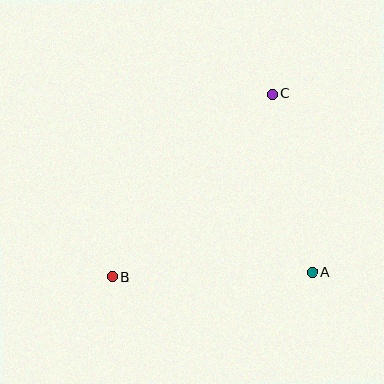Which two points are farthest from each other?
Points B and C are farthest from each other.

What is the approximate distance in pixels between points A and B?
The distance between A and B is approximately 200 pixels.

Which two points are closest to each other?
Points A and C are closest to each other.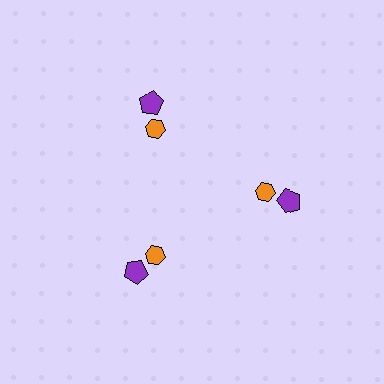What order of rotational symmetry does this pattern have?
This pattern has 3-fold rotational symmetry.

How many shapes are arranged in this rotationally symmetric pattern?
There are 6 shapes, arranged in 3 groups of 2.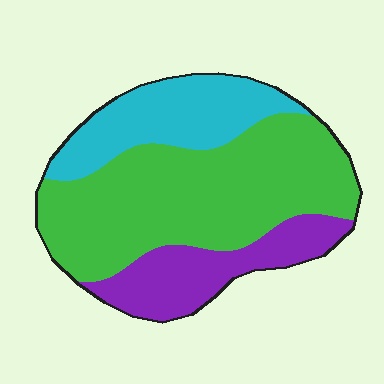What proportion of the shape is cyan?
Cyan covers roughly 25% of the shape.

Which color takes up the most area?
Green, at roughly 55%.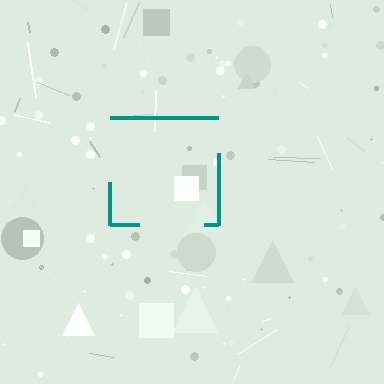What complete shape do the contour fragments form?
The contour fragments form a square.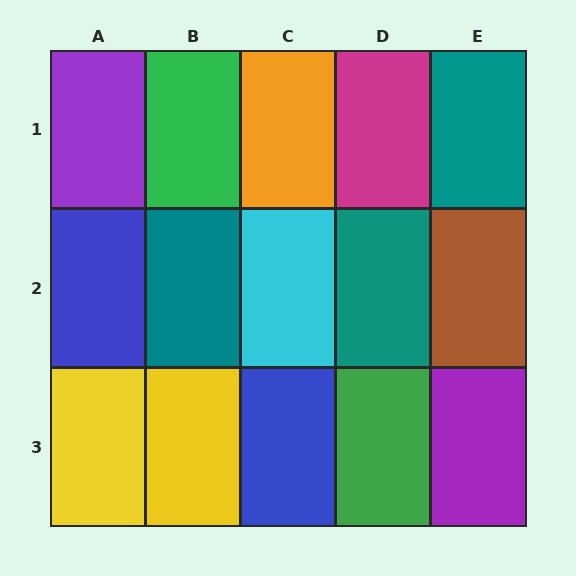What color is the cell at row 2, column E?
Brown.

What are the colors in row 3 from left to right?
Yellow, yellow, blue, green, purple.